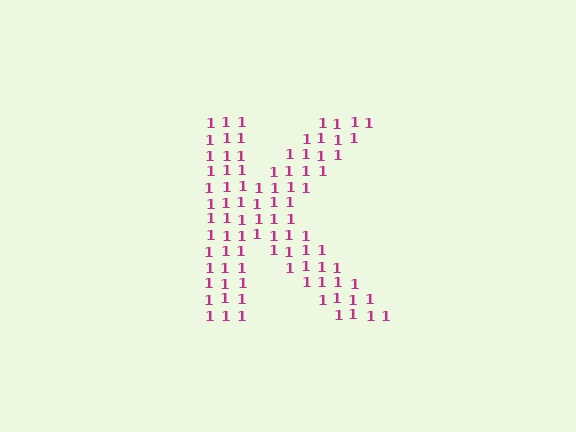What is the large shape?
The large shape is the letter K.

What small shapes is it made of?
It is made of small digit 1's.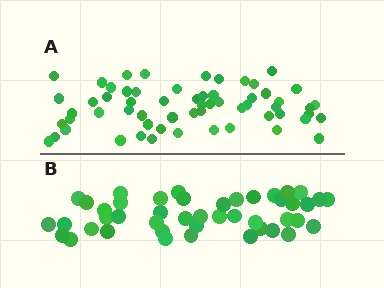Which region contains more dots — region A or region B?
Region A (the top region) has more dots.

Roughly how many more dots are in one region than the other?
Region A has approximately 15 more dots than region B.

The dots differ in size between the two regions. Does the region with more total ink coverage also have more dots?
No. Region B has more total ink coverage because its dots are larger, but region A actually contains more individual dots. Total area can be misleading — the number of items is what matters here.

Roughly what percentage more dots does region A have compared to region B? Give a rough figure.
About 35% more.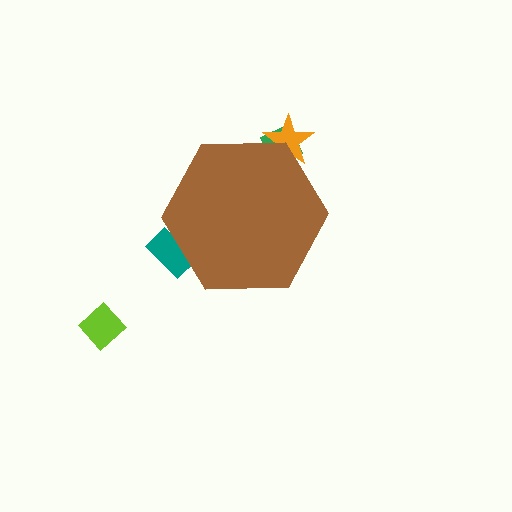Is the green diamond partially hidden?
Yes, the green diamond is partially hidden behind the brown hexagon.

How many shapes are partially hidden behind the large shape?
3 shapes are partially hidden.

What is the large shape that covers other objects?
A brown hexagon.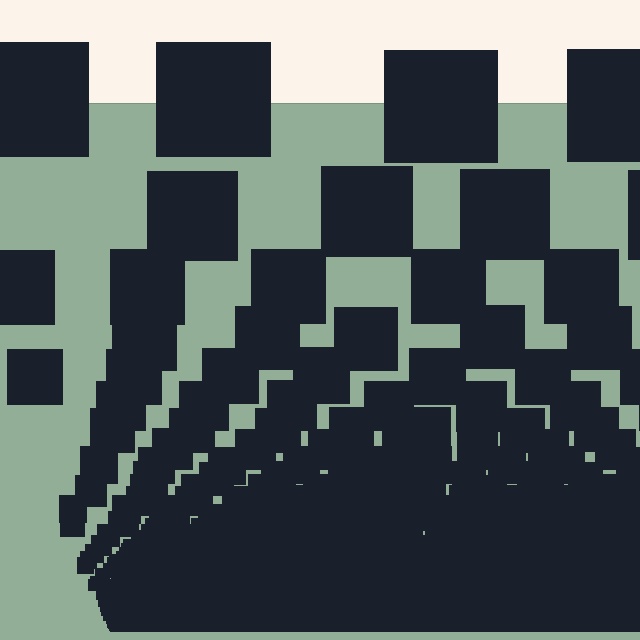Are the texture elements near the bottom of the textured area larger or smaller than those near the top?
Smaller. The gradient is inverted — elements near the bottom are smaller and denser.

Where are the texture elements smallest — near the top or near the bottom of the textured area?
Near the bottom.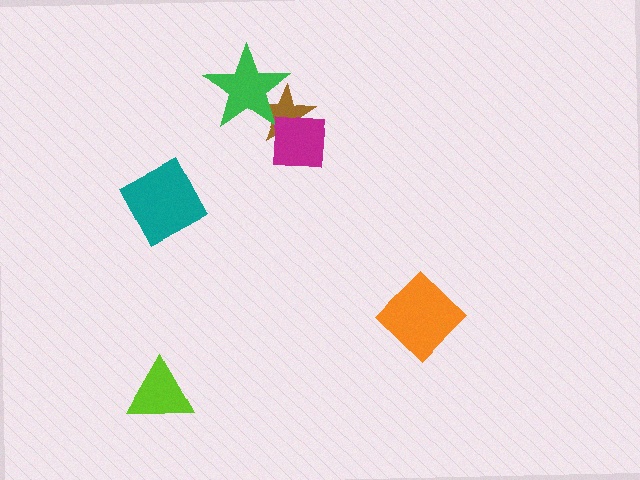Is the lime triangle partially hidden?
No, no other shape covers it.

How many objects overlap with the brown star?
2 objects overlap with the brown star.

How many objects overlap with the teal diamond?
0 objects overlap with the teal diamond.